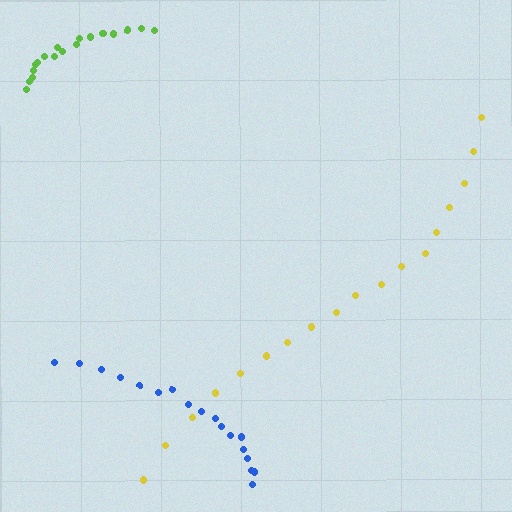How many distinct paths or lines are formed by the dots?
There are 3 distinct paths.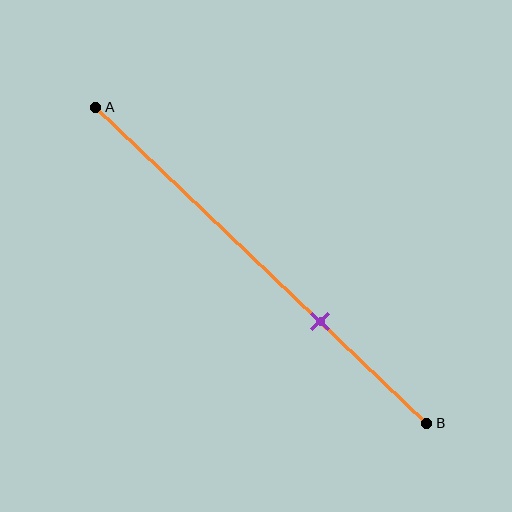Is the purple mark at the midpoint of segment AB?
No, the mark is at about 70% from A, not at the 50% midpoint.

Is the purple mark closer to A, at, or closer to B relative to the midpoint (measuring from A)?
The purple mark is closer to point B than the midpoint of segment AB.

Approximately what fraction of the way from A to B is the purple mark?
The purple mark is approximately 70% of the way from A to B.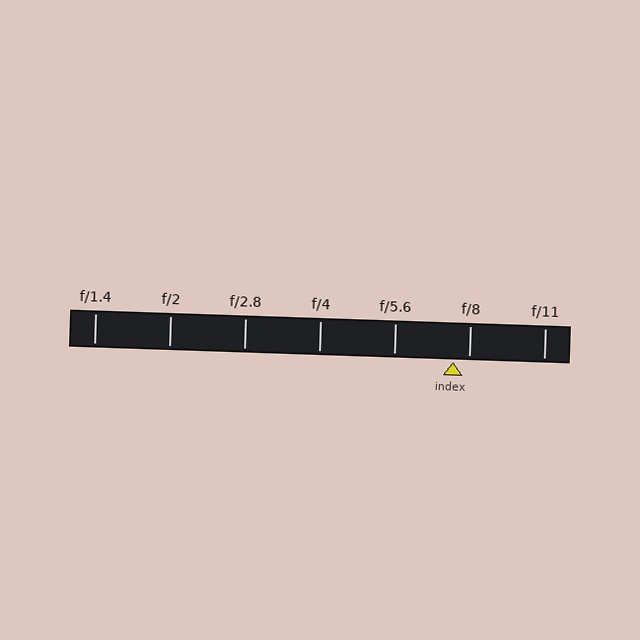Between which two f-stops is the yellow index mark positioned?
The index mark is between f/5.6 and f/8.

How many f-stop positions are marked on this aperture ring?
There are 7 f-stop positions marked.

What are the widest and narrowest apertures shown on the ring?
The widest aperture shown is f/1.4 and the narrowest is f/11.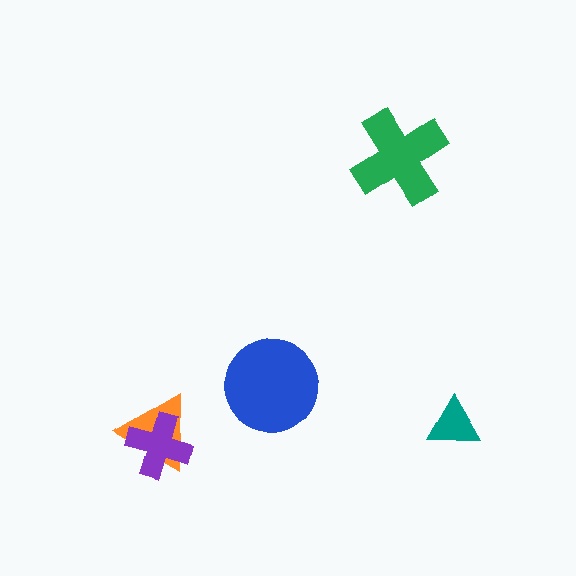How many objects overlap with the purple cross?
1 object overlaps with the purple cross.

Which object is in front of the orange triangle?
The purple cross is in front of the orange triangle.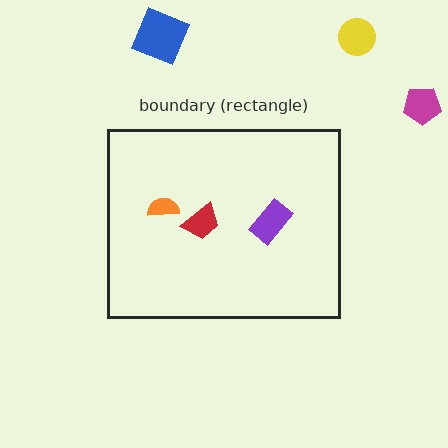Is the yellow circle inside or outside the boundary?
Outside.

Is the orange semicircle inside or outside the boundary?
Inside.